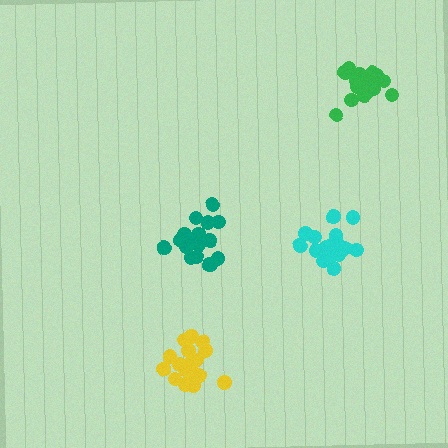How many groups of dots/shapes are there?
There are 4 groups.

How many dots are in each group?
Group 1: 20 dots, Group 2: 16 dots, Group 3: 20 dots, Group 4: 19 dots (75 total).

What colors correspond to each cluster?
The clusters are colored: cyan, green, yellow, teal.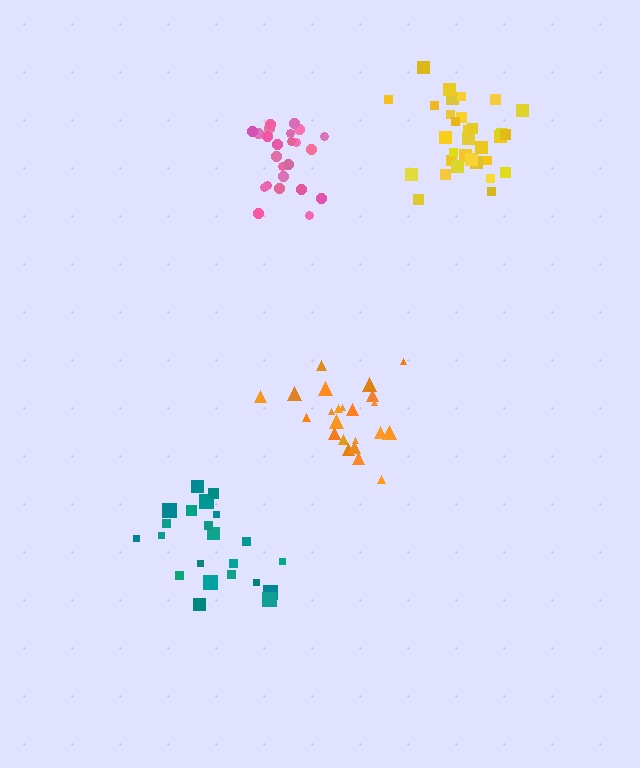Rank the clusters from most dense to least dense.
pink, yellow, orange, teal.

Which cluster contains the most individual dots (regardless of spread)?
Yellow (32).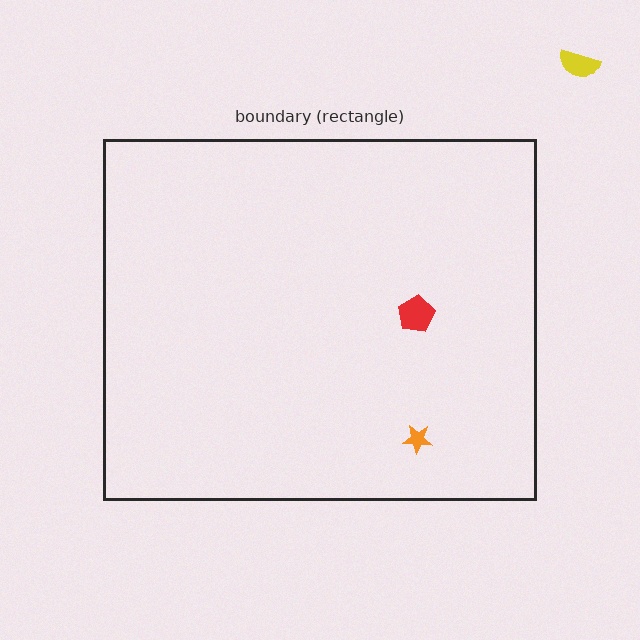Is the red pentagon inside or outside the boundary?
Inside.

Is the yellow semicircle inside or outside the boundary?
Outside.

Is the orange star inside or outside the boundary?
Inside.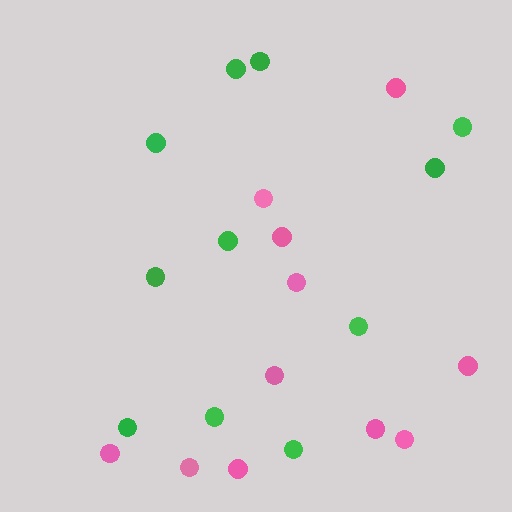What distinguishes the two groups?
There are 2 groups: one group of green circles (11) and one group of pink circles (11).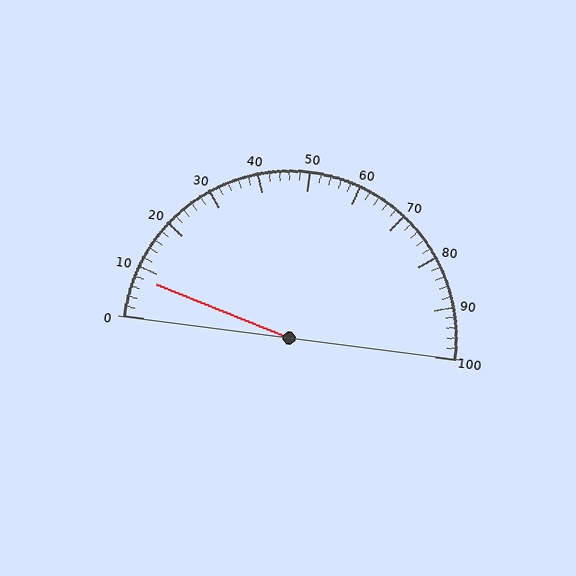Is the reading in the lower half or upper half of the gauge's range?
The reading is in the lower half of the range (0 to 100).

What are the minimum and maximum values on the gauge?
The gauge ranges from 0 to 100.